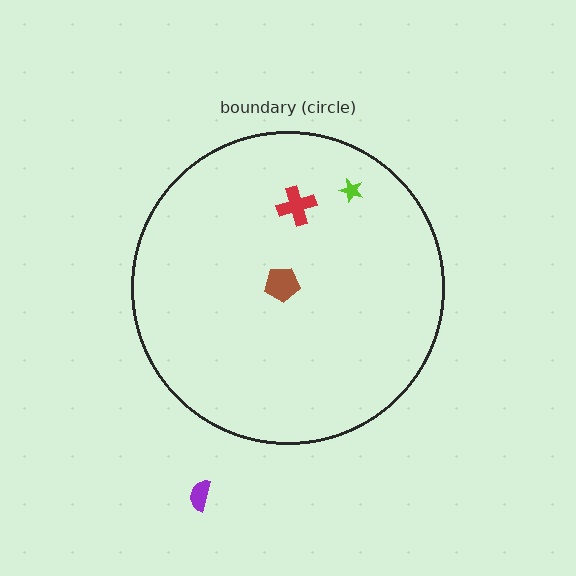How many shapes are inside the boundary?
3 inside, 1 outside.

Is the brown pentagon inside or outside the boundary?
Inside.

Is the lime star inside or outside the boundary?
Inside.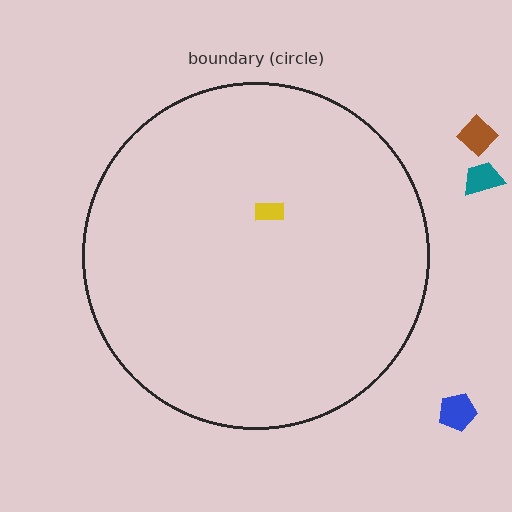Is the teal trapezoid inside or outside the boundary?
Outside.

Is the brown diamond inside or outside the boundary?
Outside.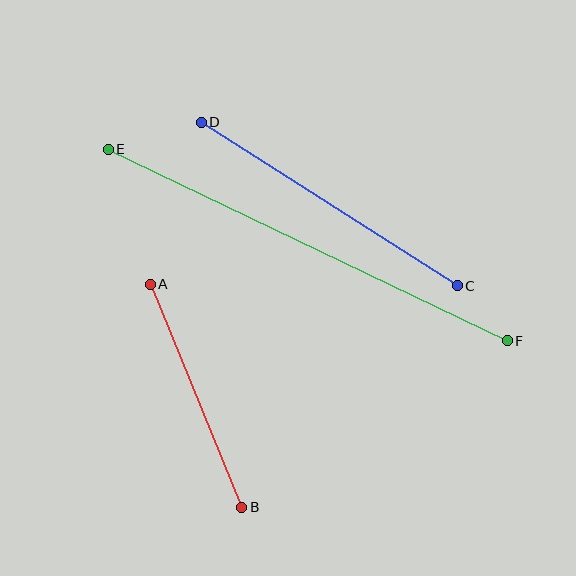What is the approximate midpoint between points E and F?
The midpoint is at approximately (308, 245) pixels.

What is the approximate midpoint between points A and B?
The midpoint is at approximately (196, 396) pixels.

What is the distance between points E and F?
The distance is approximately 443 pixels.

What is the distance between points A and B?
The distance is approximately 241 pixels.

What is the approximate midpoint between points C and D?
The midpoint is at approximately (329, 204) pixels.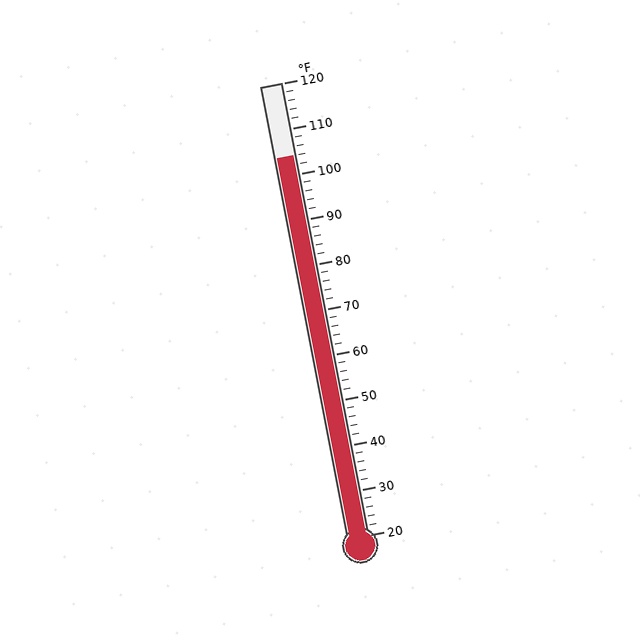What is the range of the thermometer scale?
The thermometer scale ranges from 20°F to 120°F.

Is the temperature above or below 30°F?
The temperature is above 30°F.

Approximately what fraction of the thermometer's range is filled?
The thermometer is filled to approximately 85% of its range.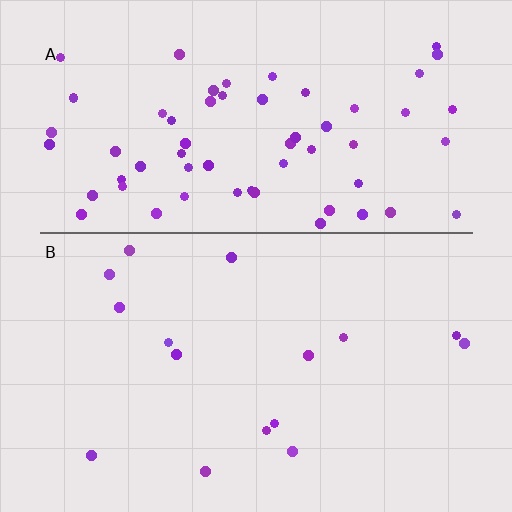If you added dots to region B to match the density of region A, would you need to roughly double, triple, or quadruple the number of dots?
Approximately quadruple.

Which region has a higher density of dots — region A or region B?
A (the top).